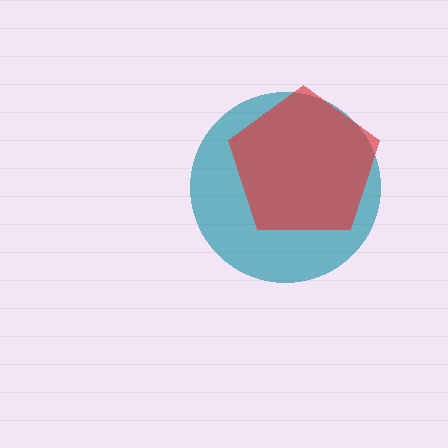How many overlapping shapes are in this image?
There are 2 overlapping shapes in the image.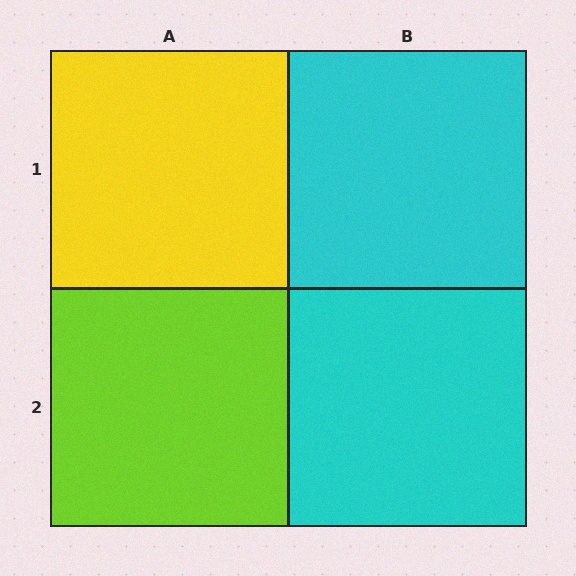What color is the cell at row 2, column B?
Cyan.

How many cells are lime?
1 cell is lime.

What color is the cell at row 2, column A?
Lime.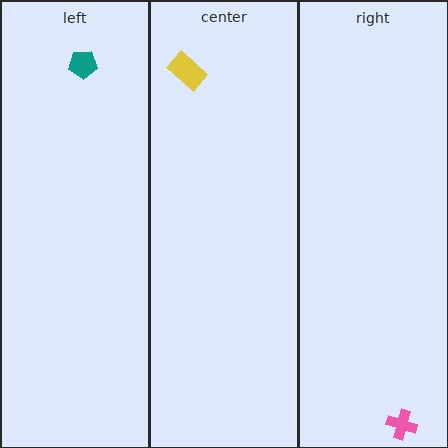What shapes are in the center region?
The yellow rectangle.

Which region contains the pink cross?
The right region.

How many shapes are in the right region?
1.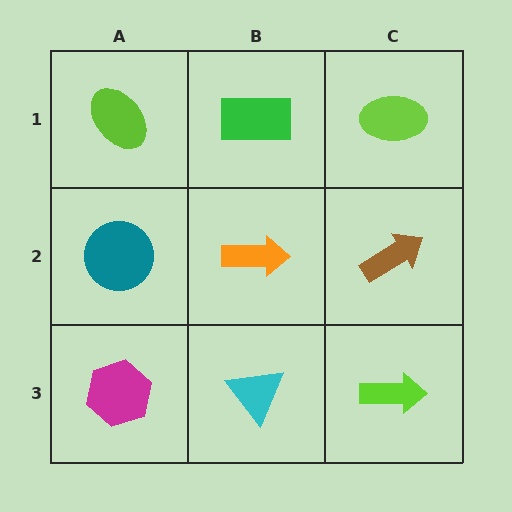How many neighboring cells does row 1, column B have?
3.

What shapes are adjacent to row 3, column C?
A brown arrow (row 2, column C), a cyan triangle (row 3, column B).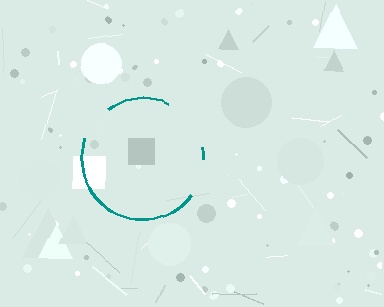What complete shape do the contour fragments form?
The contour fragments form a circle.